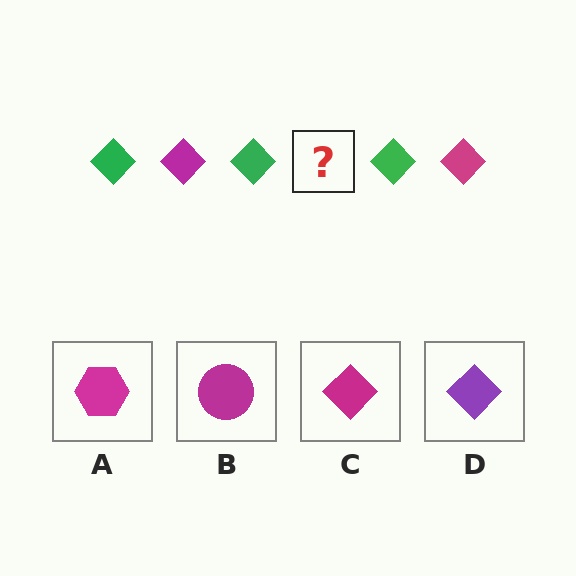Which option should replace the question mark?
Option C.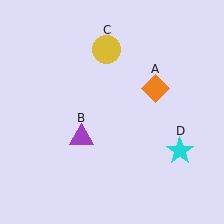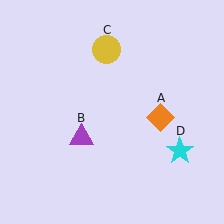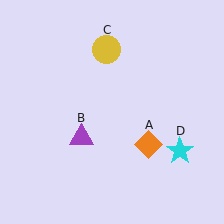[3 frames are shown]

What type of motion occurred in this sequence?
The orange diamond (object A) rotated clockwise around the center of the scene.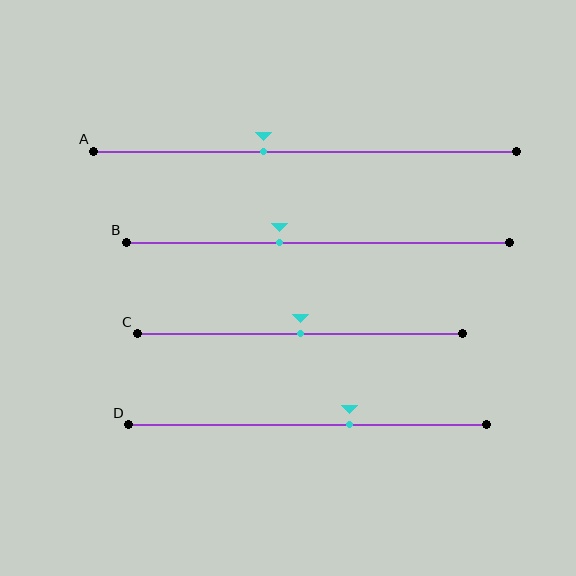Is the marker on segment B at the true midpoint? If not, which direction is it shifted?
No, the marker on segment B is shifted to the left by about 10% of the segment length.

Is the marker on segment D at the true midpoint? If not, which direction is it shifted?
No, the marker on segment D is shifted to the right by about 12% of the segment length.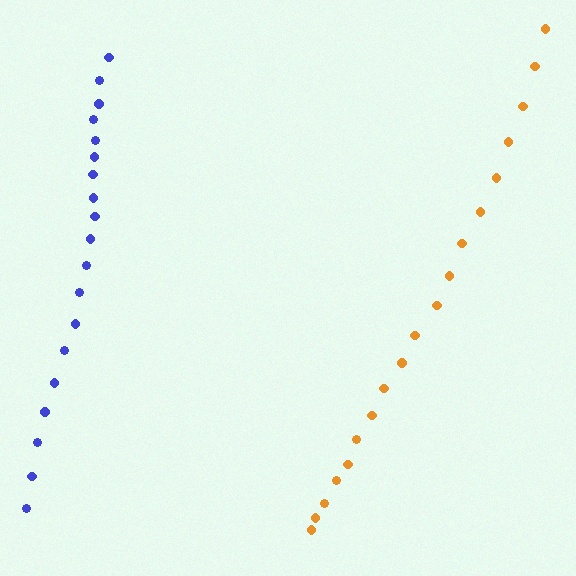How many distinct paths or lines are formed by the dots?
There are 2 distinct paths.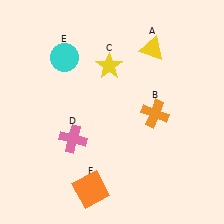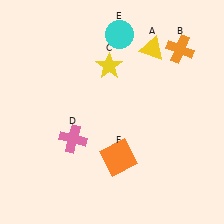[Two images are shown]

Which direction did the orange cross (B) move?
The orange cross (B) moved up.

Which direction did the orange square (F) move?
The orange square (F) moved up.